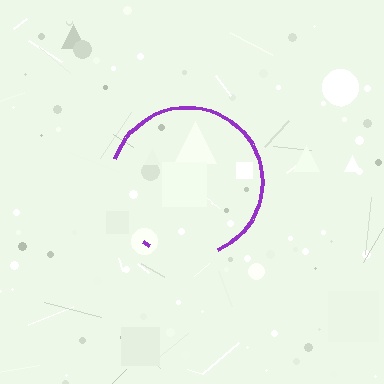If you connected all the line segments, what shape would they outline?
They would outline a circle.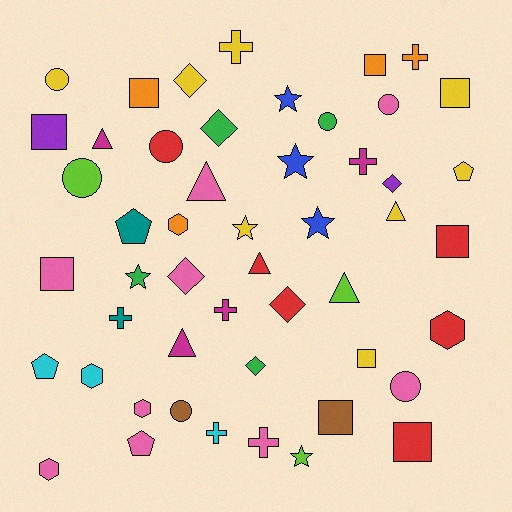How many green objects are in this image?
There are 4 green objects.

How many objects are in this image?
There are 50 objects.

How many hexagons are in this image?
There are 5 hexagons.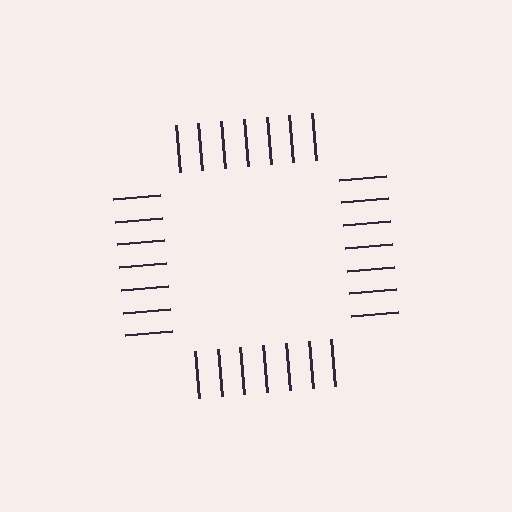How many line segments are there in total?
28 — 7 along each of the 4 edges.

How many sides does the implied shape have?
4 sides — the line-ends trace a square.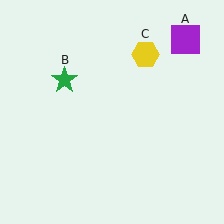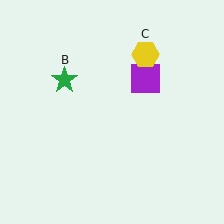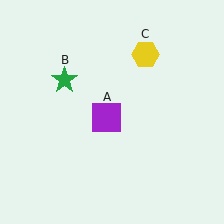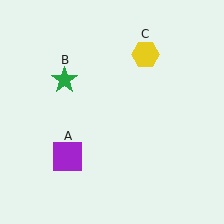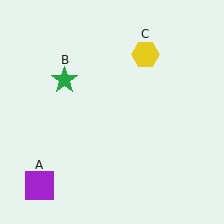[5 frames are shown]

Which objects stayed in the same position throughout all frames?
Green star (object B) and yellow hexagon (object C) remained stationary.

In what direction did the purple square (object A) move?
The purple square (object A) moved down and to the left.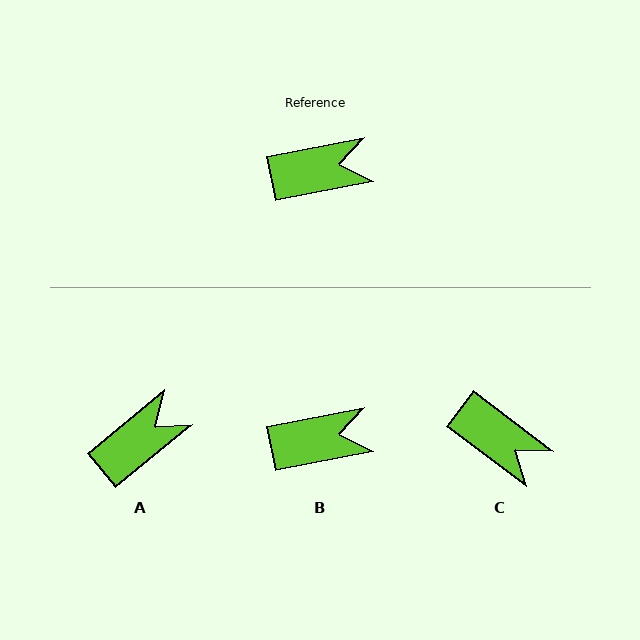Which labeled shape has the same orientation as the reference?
B.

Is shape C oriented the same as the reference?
No, it is off by about 48 degrees.